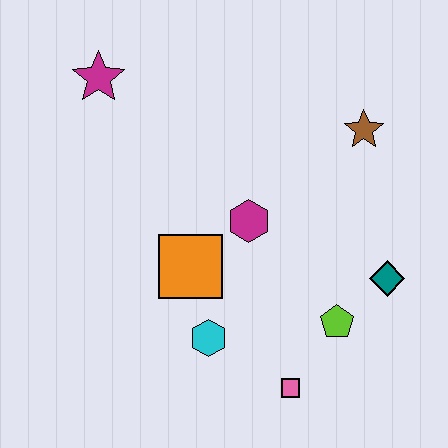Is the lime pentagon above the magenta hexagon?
No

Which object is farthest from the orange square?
The brown star is farthest from the orange square.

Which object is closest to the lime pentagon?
The teal diamond is closest to the lime pentagon.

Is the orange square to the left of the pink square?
Yes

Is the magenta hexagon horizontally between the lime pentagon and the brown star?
No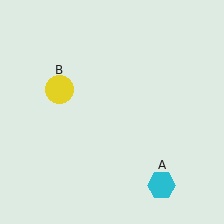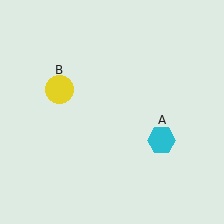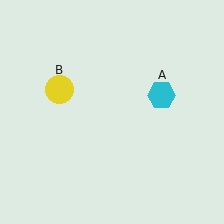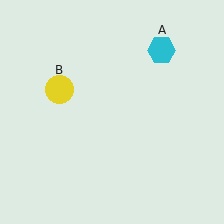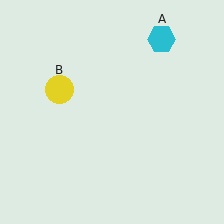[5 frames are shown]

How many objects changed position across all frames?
1 object changed position: cyan hexagon (object A).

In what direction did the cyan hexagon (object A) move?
The cyan hexagon (object A) moved up.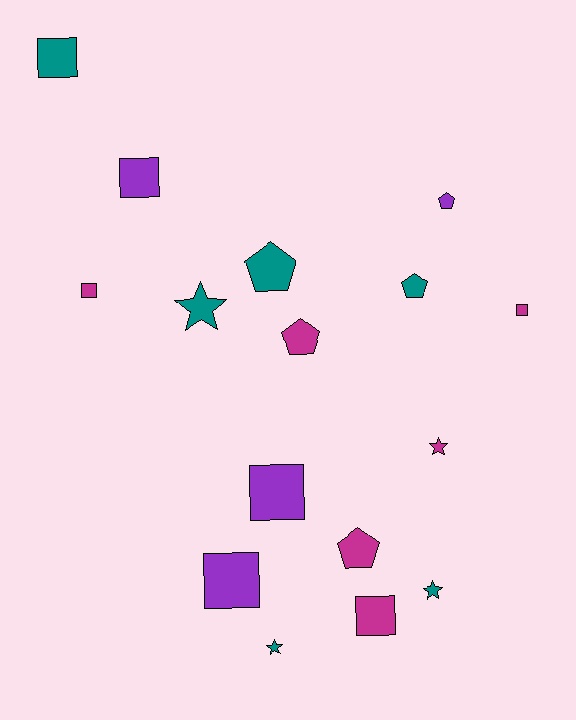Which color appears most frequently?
Magenta, with 6 objects.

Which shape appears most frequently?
Square, with 7 objects.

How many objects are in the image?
There are 16 objects.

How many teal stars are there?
There are 3 teal stars.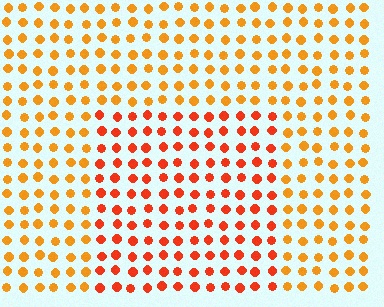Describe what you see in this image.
The image is filled with small orange elements in a uniform arrangement. A rectangle-shaped region is visible where the elements are tinted to a slightly different hue, forming a subtle color boundary.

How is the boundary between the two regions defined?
The boundary is defined purely by a slight shift in hue (about 27 degrees). Spacing, size, and orientation are identical on both sides.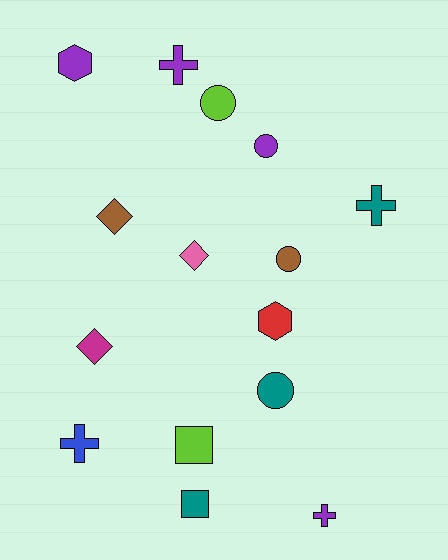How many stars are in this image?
There are no stars.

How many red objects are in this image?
There is 1 red object.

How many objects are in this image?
There are 15 objects.